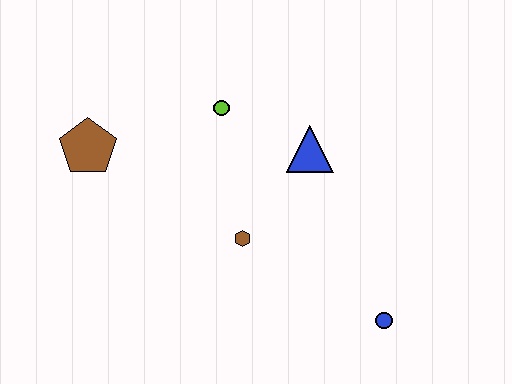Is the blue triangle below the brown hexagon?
No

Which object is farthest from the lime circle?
The blue circle is farthest from the lime circle.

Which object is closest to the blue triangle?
The lime circle is closest to the blue triangle.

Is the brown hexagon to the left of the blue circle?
Yes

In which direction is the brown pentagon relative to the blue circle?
The brown pentagon is to the left of the blue circle.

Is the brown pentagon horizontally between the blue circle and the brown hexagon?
No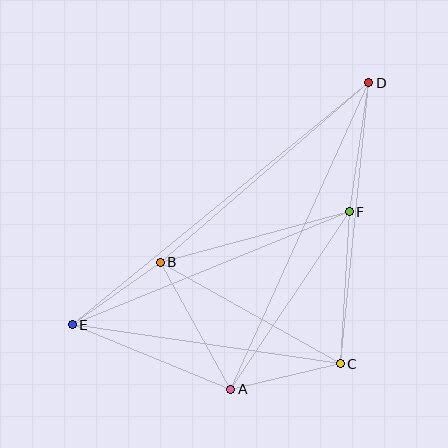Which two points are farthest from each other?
Points D and E are farthest from each other.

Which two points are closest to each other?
Points B and E are closest to each other.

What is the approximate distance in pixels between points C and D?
The distance between C and D is approximately 283 pixels.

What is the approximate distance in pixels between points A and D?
The distance between A and D is approximately 336 pixels.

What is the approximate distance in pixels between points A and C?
The distance between A and C is approximately 112 pixels.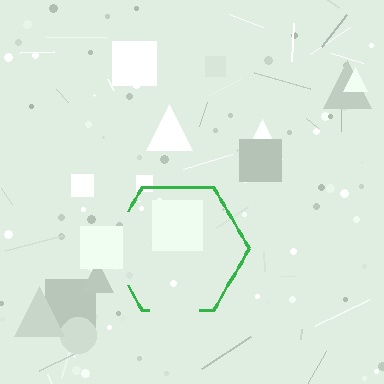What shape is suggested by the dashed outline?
The dashed outline suggests a hexagon.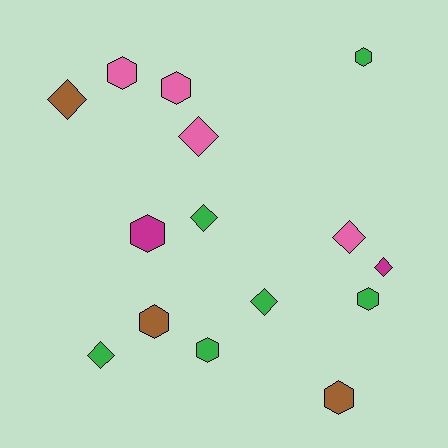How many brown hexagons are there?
There are 2 brown hexagons.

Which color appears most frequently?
Green, with 6 objects.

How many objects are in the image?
There are 15 objects.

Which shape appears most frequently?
Hexagon, with 8 objects.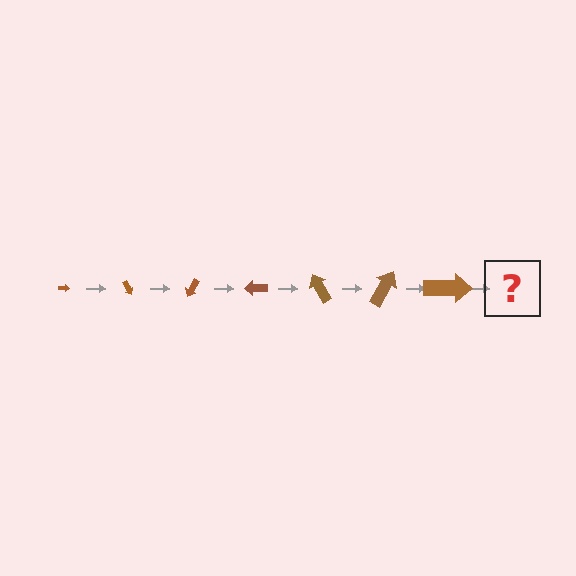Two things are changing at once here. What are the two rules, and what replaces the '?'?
The two rules are that the arrow grows larger each step and it rotates 60 degrees each step. The '?' should be an arrow, larger than the previous one and rotated 420 degrees from the start.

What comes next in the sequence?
The next element should be an arrow, larger than the previous one and rotated 420 degrees from the start.